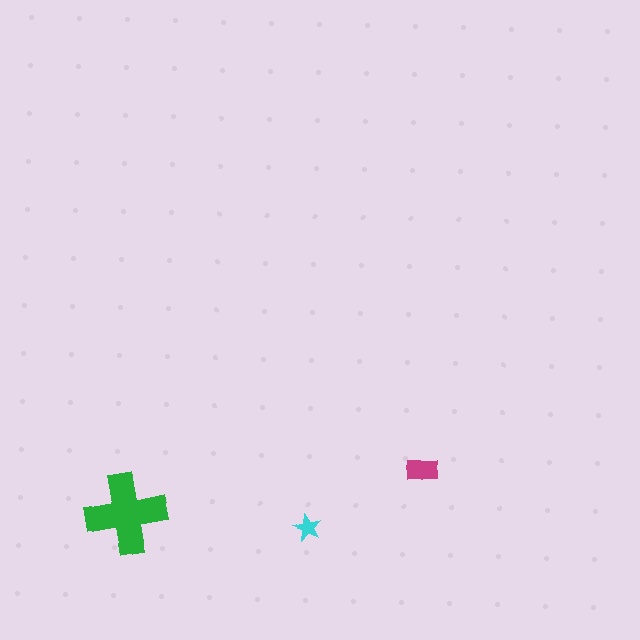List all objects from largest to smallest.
The green cross, the magenta rectangle, the cyan star.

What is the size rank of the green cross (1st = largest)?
1st.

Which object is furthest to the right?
The magenta rectangle is rightmost.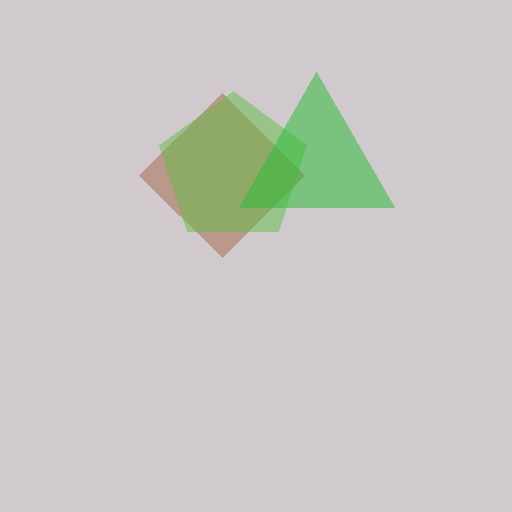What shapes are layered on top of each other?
The layered shapes are: a brown diamond, a lime pentagon, a green triangle.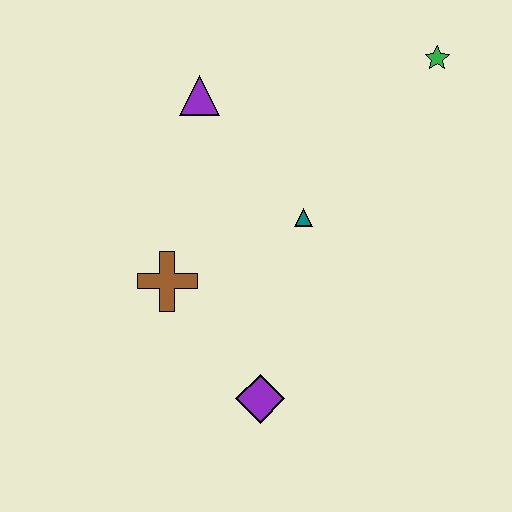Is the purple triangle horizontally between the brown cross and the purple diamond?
Yes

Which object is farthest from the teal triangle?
The green star is farthest from the teal triangle.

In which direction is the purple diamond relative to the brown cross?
The purple diamond is below the brown cross.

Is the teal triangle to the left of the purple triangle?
No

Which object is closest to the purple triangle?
The teal triangle is closest to the purple triangle.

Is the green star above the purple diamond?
Yes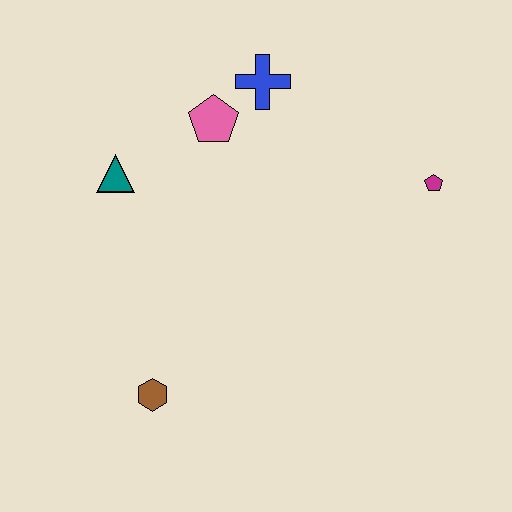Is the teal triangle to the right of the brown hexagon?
No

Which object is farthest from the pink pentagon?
The brown hexagon is farthest from the pink pentagon.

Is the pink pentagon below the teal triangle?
No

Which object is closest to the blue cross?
The pink pentagon is closest to the blue cross.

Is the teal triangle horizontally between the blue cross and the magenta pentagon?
No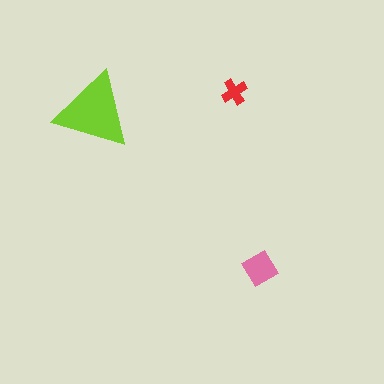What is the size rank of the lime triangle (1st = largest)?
1st.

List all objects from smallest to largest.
The red cross, the pink diamond, the lime triangle.